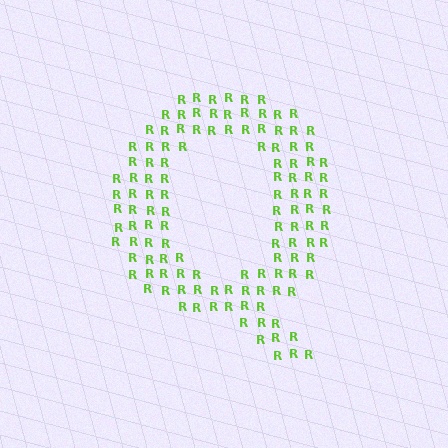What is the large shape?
The large shape is the letter Q.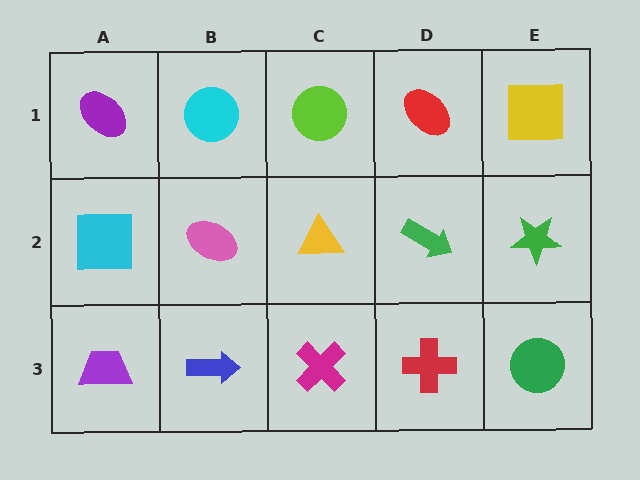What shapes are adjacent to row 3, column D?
A green arrow (row 2, column D), a magenta cross (row 3, column C), a green circle (row 3, column E).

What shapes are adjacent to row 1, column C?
A yellow triangle (row 2, column C), a cyan circle (row 1, column B), a red ellipse (row 1, column D).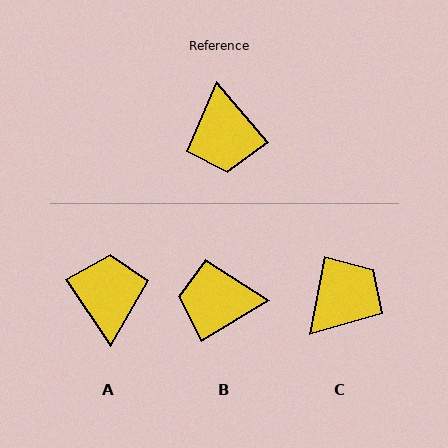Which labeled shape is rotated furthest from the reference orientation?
A, about 173 degrees away.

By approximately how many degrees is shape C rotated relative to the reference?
Approximately 129 degrees counter-clockwise.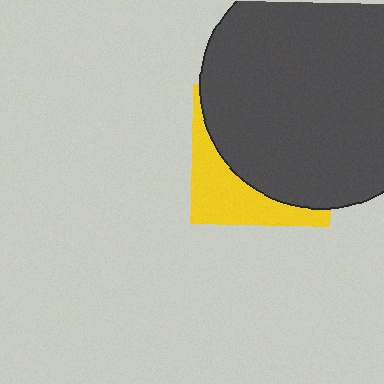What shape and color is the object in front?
The object in front is a dark gray circle.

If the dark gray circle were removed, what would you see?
You would see the complete yellow square.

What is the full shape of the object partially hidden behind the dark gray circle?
The partially hidden object is a yellow square.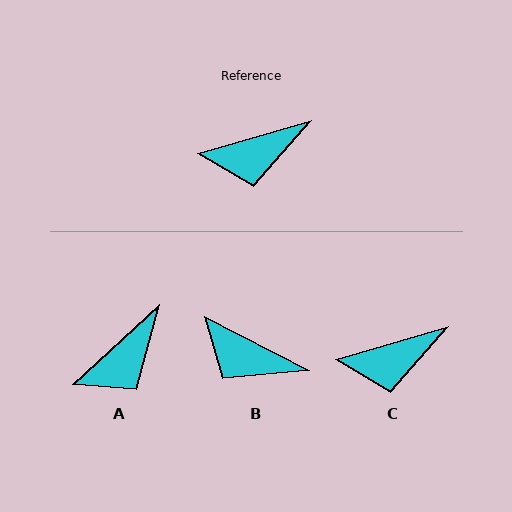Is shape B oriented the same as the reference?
No, it is off by about 43 degrees.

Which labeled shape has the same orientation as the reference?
C.